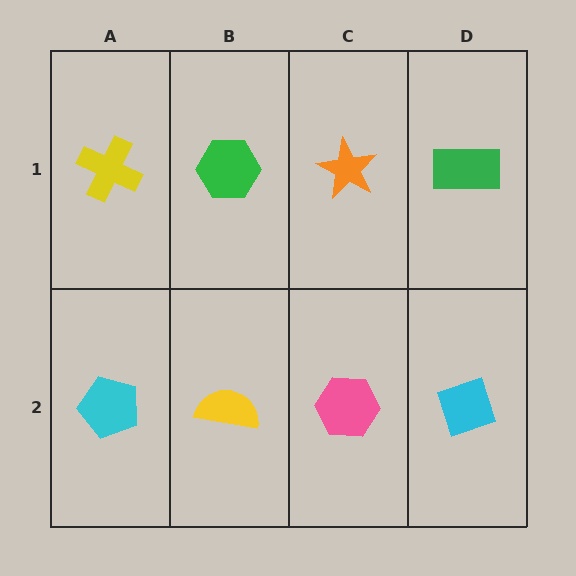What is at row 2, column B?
A yellow semicircle.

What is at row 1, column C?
An orange star.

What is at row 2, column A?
A cyan pentagon.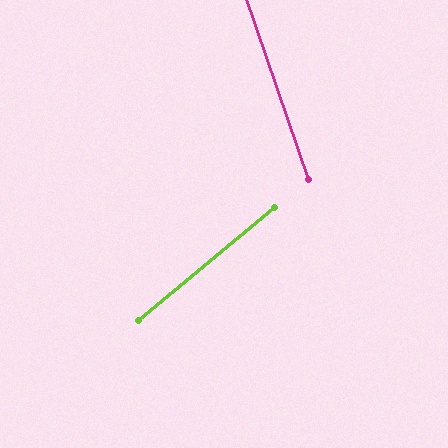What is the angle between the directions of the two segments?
Approximately 69 degrees.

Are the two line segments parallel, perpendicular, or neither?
Neither parallel nor perpendicular — they differ by about 69°.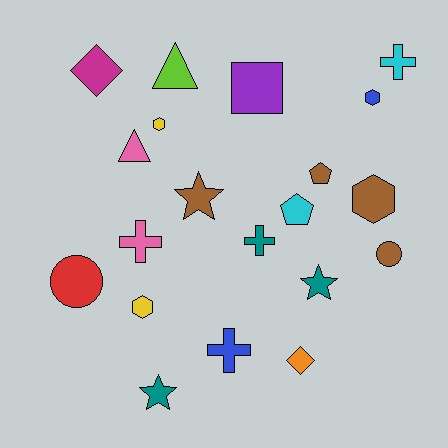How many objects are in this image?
There are 20 objects.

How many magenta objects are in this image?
There is 1 magenta object.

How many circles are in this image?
There are 2 circles.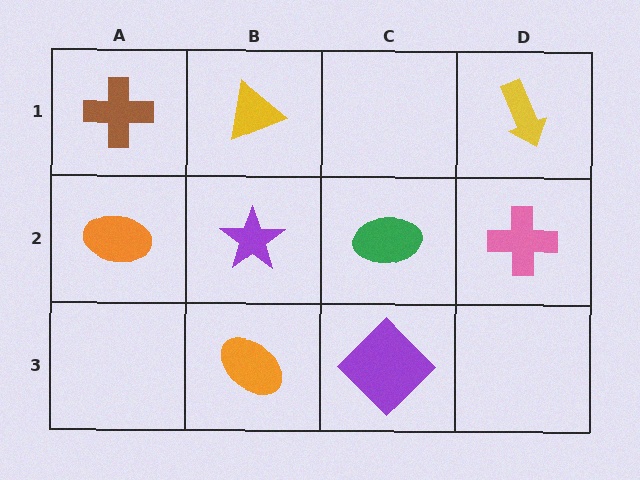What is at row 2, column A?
An orange ellipse.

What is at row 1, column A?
A brown cross.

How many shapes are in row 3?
2 shapes.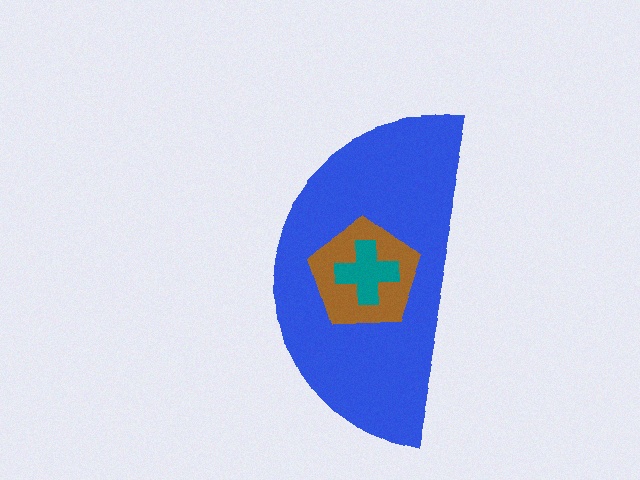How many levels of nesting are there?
3.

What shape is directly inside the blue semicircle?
The brown pentagon.